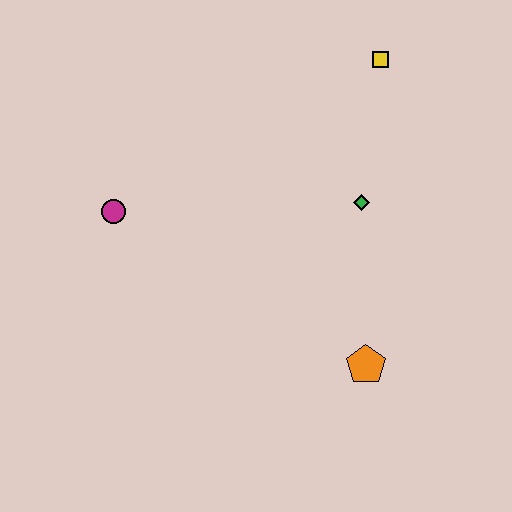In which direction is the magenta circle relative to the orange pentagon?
The magenta circle is to the left of the orange pentagon.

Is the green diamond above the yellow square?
No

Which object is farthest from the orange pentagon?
The yellow square is farthest from the orange pentagon.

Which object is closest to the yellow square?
The green diamond is closest to the yellow square.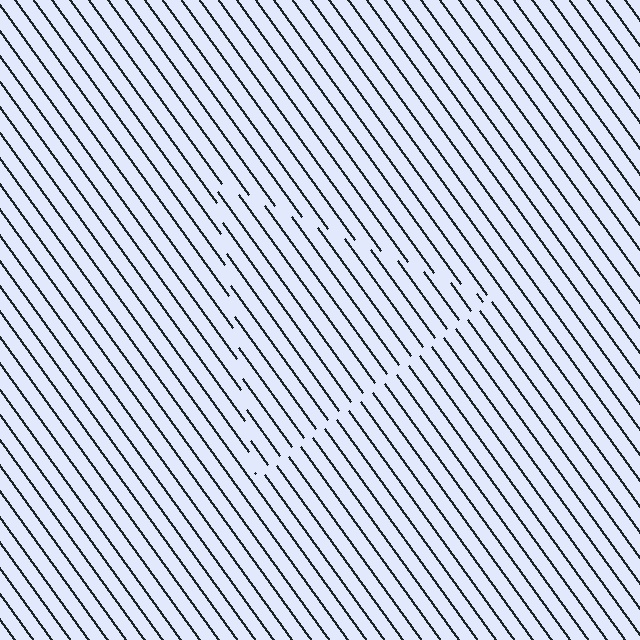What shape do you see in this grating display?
An illusory triangle. The interior of the shape contains the same grating, shifted by half a period — the contour is defined by the phase discontinuity where line-ends from the inner and outer gratings abut.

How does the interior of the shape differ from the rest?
The interior of the shape contains the same grating, shifted by half a period — the contour is defined by the phase discontinuity where line-ends from the inner and outer gratings abut.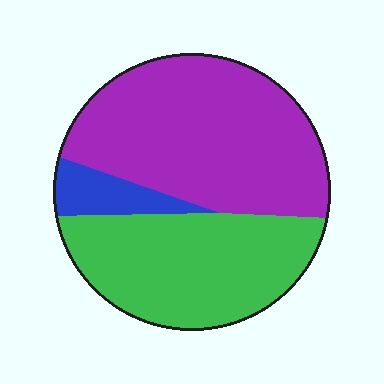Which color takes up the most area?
Purple, at roughly 50%.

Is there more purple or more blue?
Purple.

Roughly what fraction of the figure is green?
Green covers roughly 40% of the figure.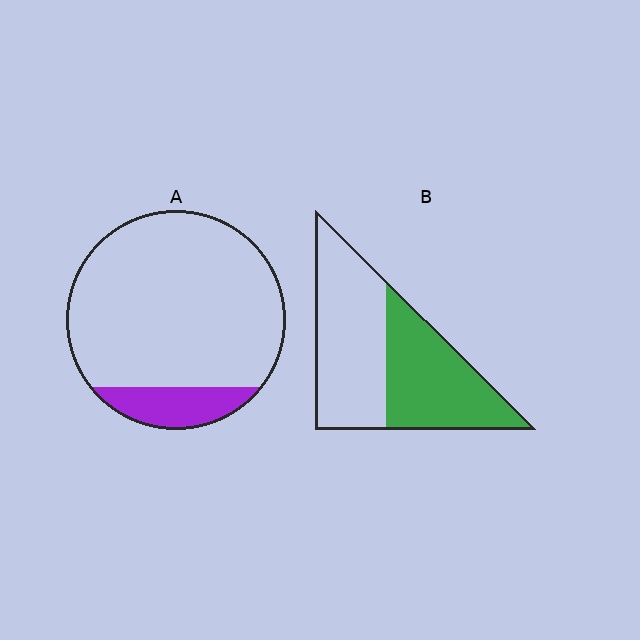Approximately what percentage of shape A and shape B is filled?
A is approximately 15% and B is approximately 45%.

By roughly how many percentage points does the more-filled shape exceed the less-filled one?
By roughly 30 percentage points (B over A).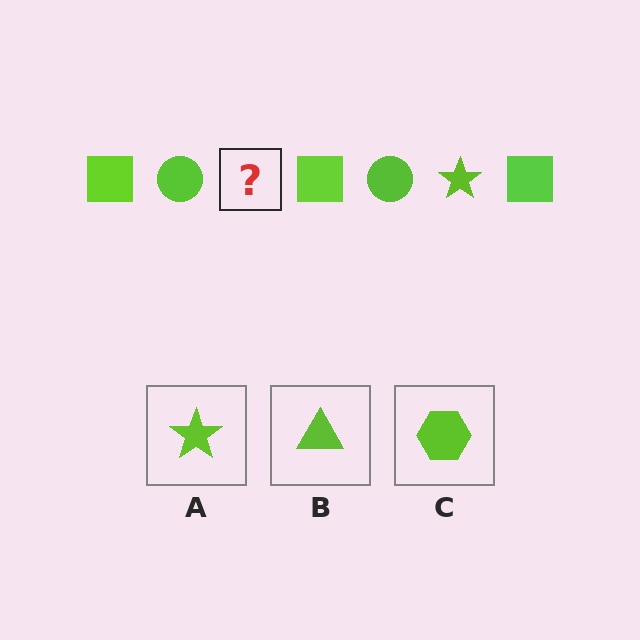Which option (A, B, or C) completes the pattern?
A.